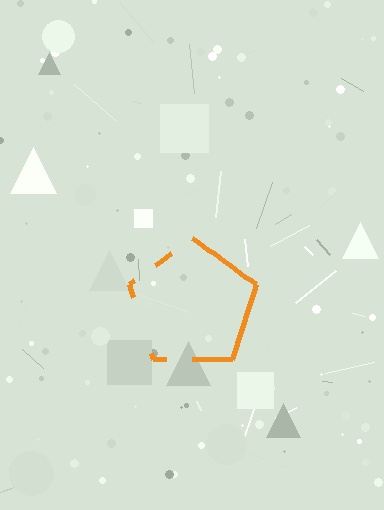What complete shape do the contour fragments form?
The contour fragments form a pentagon.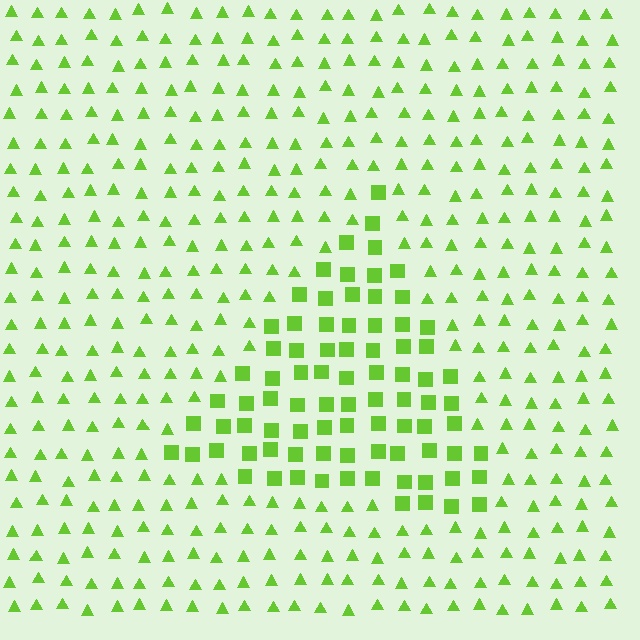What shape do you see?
I see a triangle.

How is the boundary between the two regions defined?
The boundary is defined by a change in element shape: squares inside vs. triangles outside. All elements share the same color and spacing.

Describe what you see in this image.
The image is filled with small lime elements arranged in a uniform grid. A triangle-shaped region contains squares, while the surrounding area contains triangles. The boundary is defined purely by the change in element shape.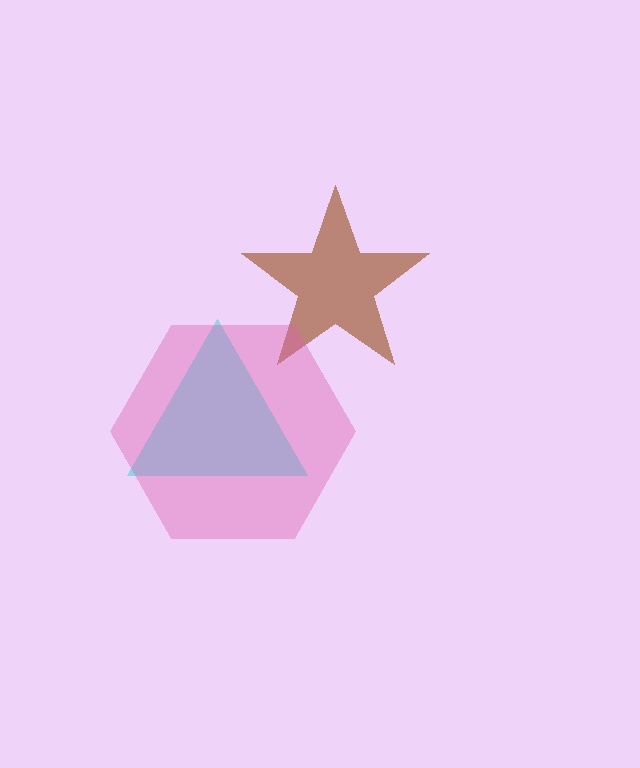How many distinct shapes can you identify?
There are 3 distinct shapes: a cyan triangle, a brown star, a pink hexagon.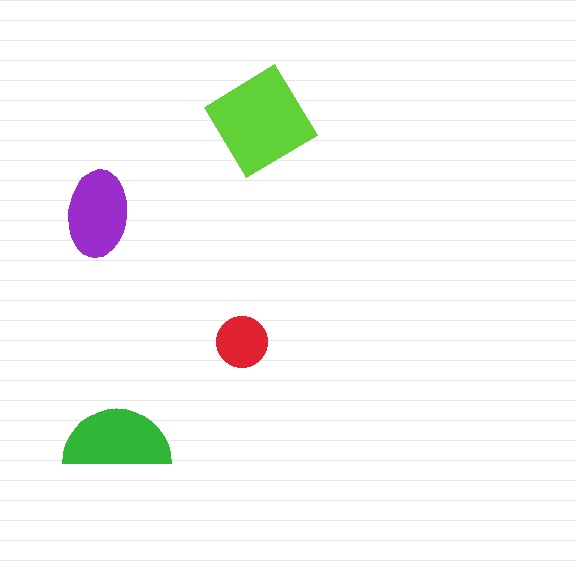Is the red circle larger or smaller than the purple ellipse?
Smaller.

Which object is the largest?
The lime diamond.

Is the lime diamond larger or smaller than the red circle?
Larger.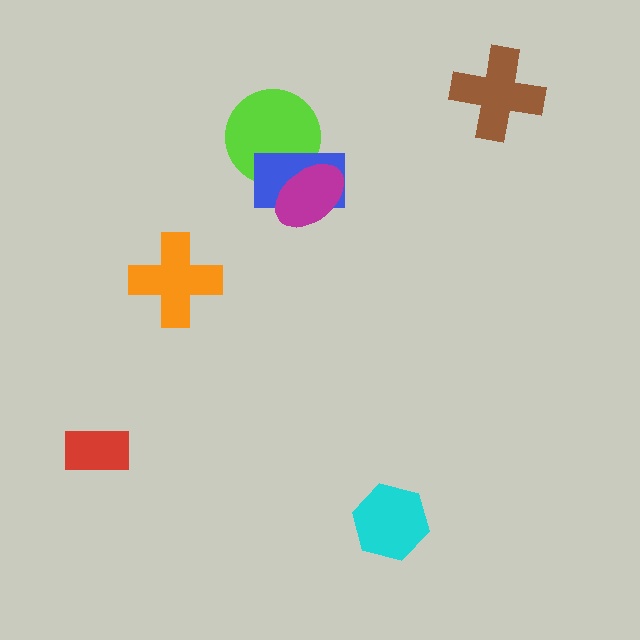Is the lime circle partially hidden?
Yes, it is partially covered by another shape.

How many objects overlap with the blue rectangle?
2 objects overlap with the blue rectangle.